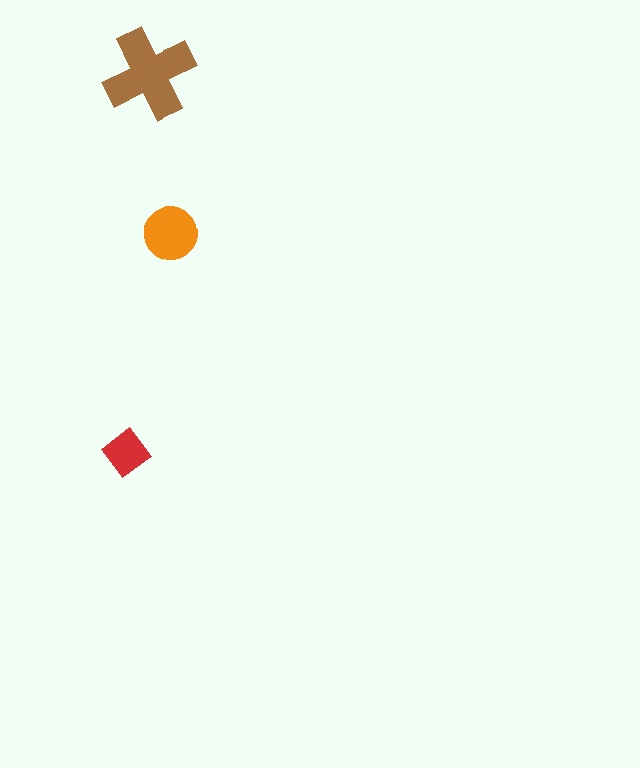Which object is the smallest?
The red diamond.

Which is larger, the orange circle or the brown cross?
The brown cross.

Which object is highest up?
The brown cross is topmost.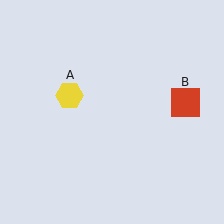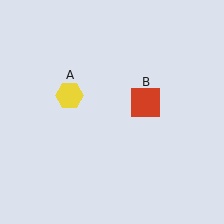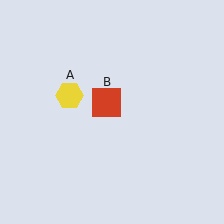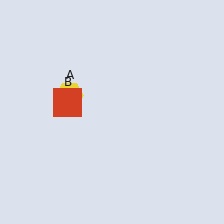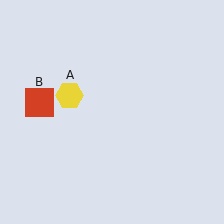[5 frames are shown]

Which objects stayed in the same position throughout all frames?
Yellow hexagon (object A) remained stationary.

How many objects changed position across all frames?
1 object changed position: red square (object B).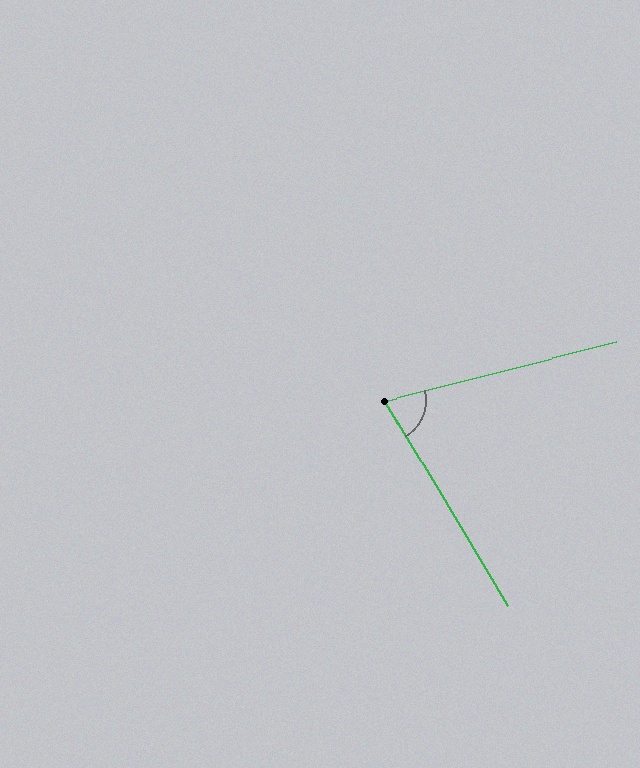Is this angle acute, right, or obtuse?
It is acute.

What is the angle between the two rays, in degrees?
Approximately 73 degrees.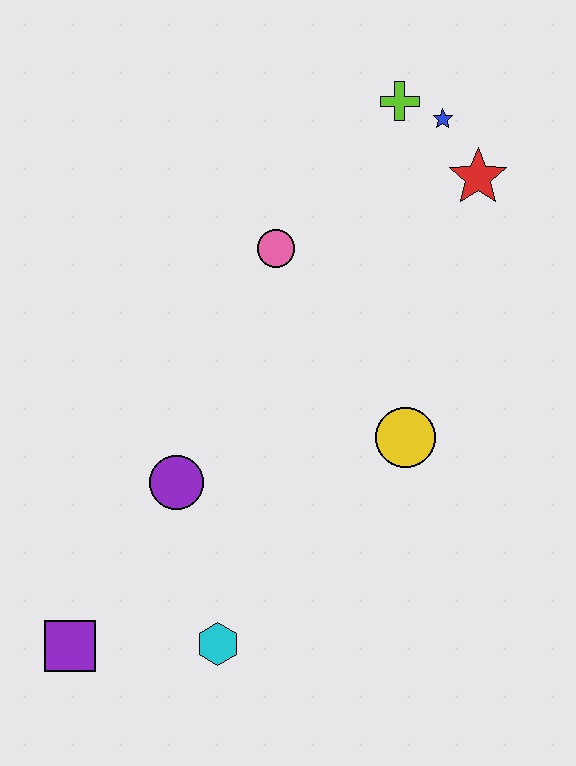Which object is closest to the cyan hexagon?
The purple square is closest to the cyan hexagon.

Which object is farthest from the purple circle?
The blue star is farthest from the purple circle.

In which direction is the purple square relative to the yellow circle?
The purple square is to the left of the yellow circle.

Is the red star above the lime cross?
No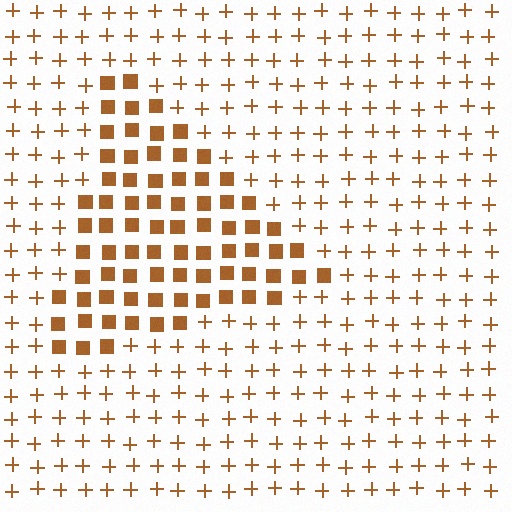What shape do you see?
I see a triangle.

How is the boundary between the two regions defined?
The boundary is defined by a change in element shape: squares inside vs. plus signs outside. All elements share the same color and spacing.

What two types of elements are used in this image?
The image uses squares inside the triangle region and plus signs outside it.